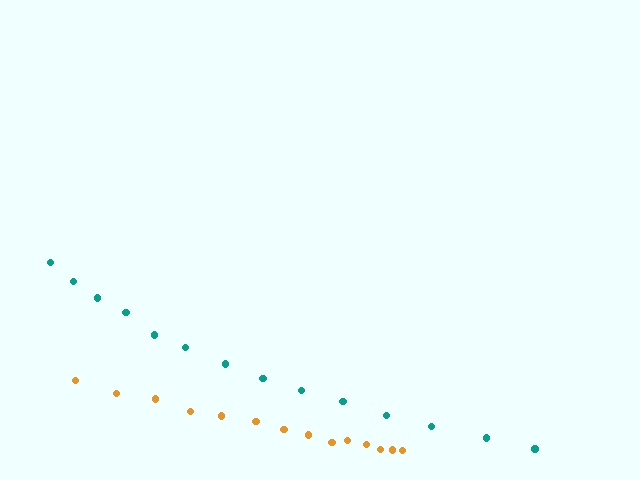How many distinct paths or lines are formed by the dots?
There are 2 distinct paths.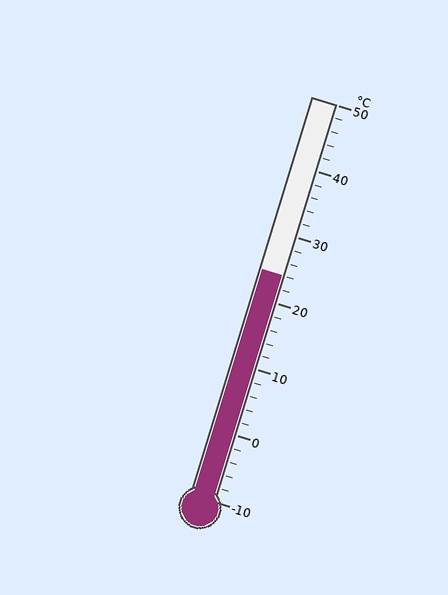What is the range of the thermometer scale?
The thermometer scale ranges from -10°C to 50°C.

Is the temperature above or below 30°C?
The temperature is below 30°C.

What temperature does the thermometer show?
The thermometer shows approximately 24°C.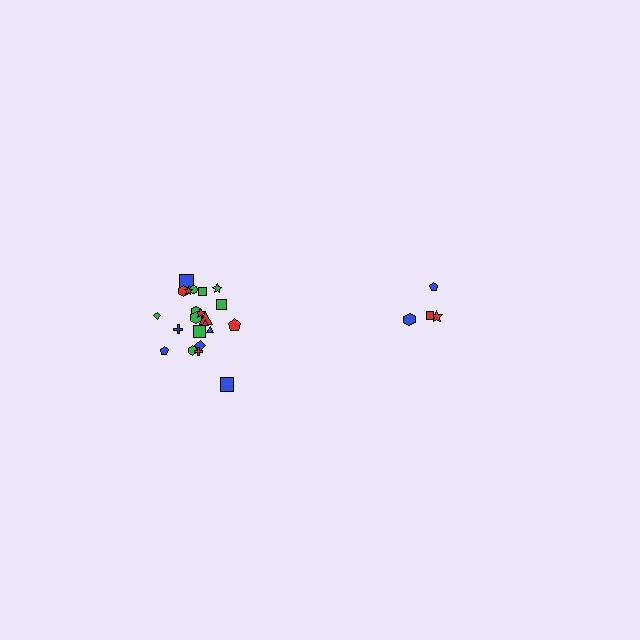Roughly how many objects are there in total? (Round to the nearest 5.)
Roughly 25 objects in total.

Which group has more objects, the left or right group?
The left group.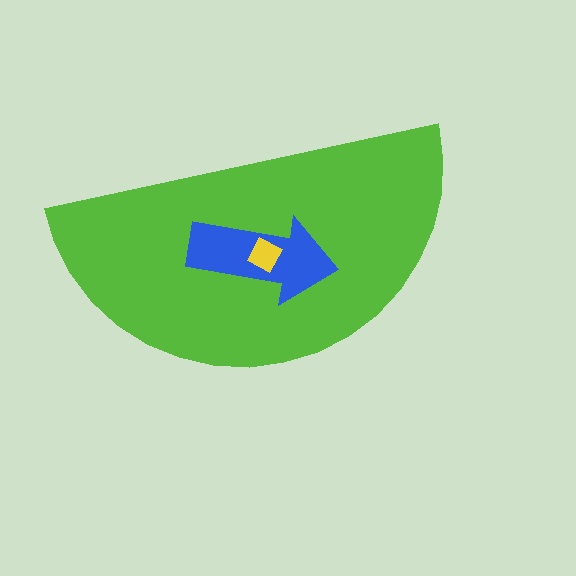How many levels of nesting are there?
3.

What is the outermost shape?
The lime semicircle.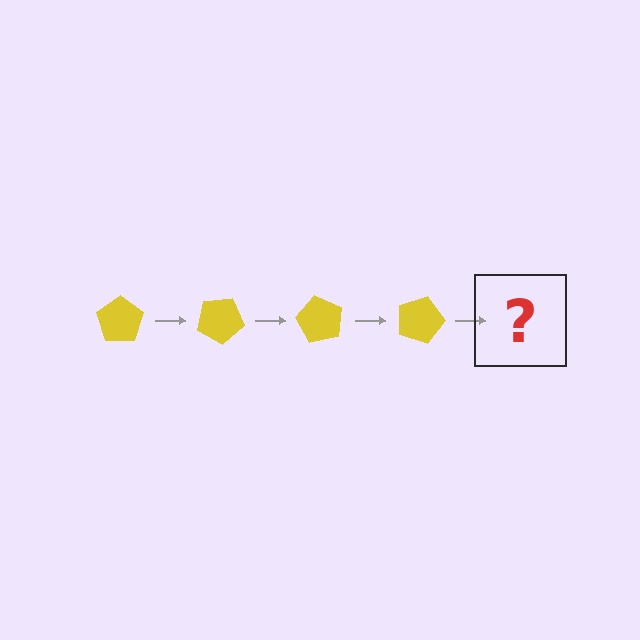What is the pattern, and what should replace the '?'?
The pattern is that the pentagon rotates 30 degrees each step. The '?' should be a yellow pentagon rotated 120 degrees.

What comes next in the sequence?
The next element should be a yellow pentagon rotated 120 degrees.